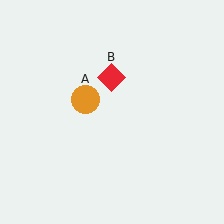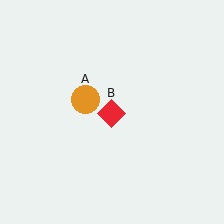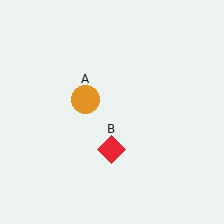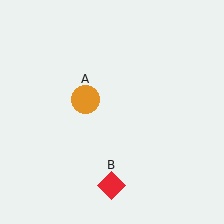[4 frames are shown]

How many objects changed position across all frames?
1 object changed position: red diamond (object B).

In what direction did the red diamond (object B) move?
The red diamond (object B) moved down.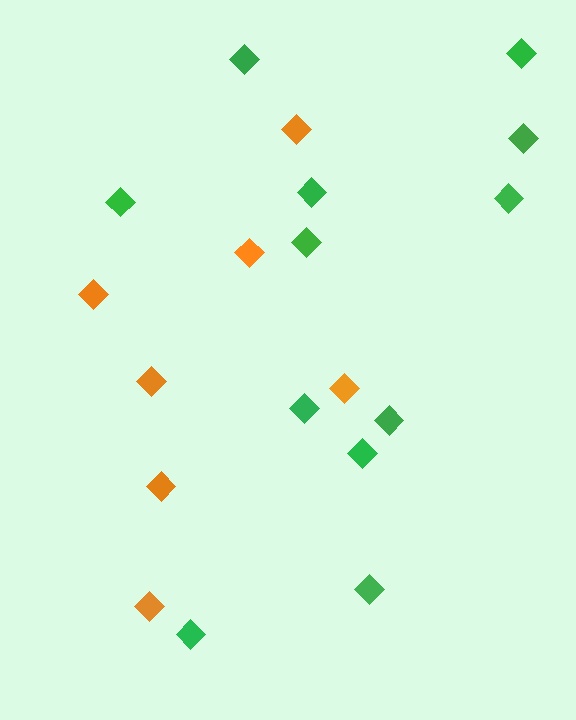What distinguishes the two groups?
There are 2 groups: one group of green diamonds (12) and one group of orange diamonds (7).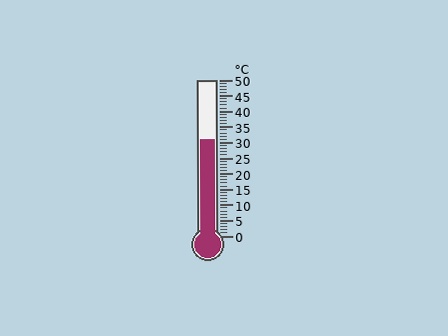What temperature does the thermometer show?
The thermometer shows approximately 31°C.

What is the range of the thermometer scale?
The thermometer scale ranges from 0°C to 50°C.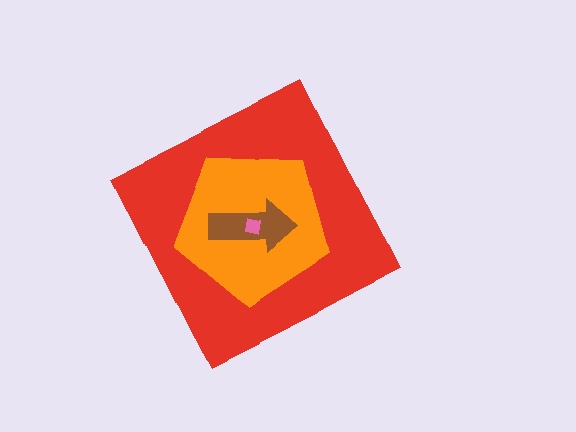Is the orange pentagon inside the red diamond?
Yes.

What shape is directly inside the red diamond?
The orange pentagon.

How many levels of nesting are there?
4.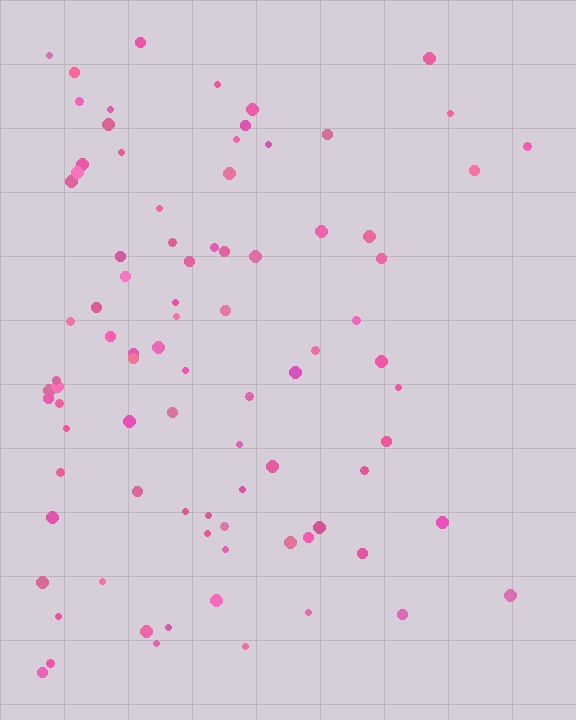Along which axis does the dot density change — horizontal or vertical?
Horizontal.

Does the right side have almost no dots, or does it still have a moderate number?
Still a moderate number, just noticeably fewer than the left.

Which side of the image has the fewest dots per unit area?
The right.